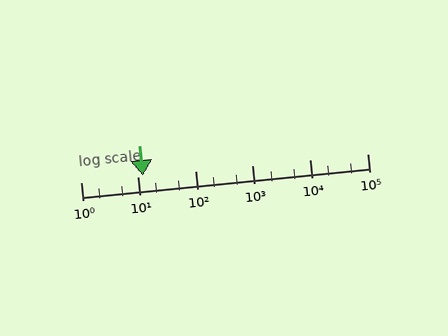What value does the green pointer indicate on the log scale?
The pointer indicates approximately 12.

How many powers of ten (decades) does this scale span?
The scale spans 5 decades, from 1 to 100000.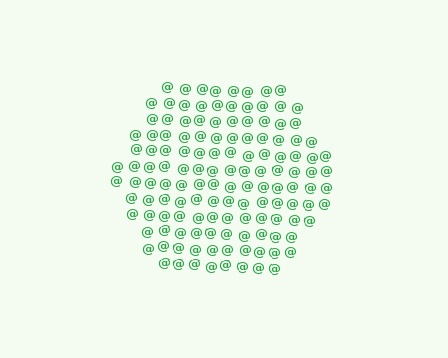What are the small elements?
The small elements are at signs.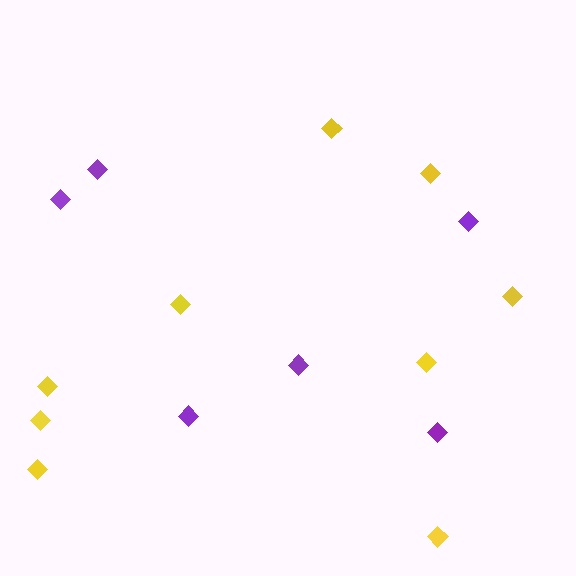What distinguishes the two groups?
There are 2 groups: one group of yellow diamonds (9) and one group of purple diamonds (6).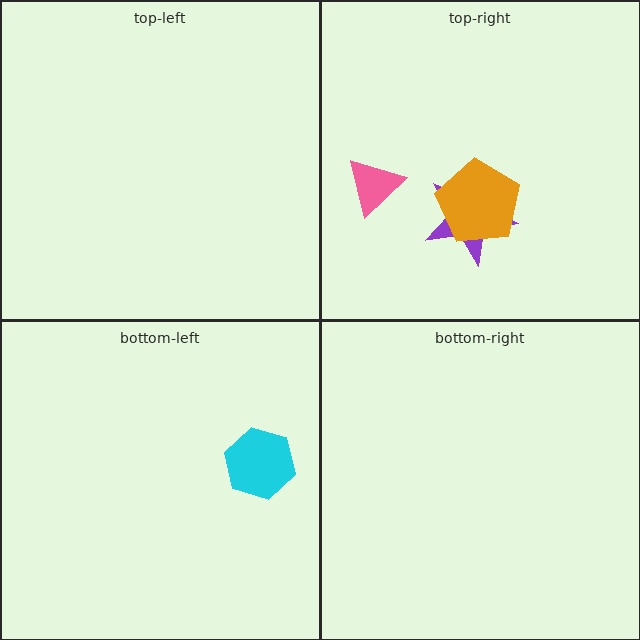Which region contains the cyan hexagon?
The bottom-left region.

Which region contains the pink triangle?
The top-right region.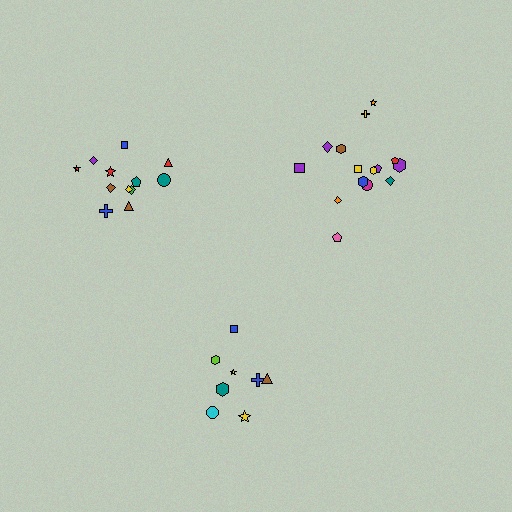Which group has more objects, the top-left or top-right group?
The top-right group.